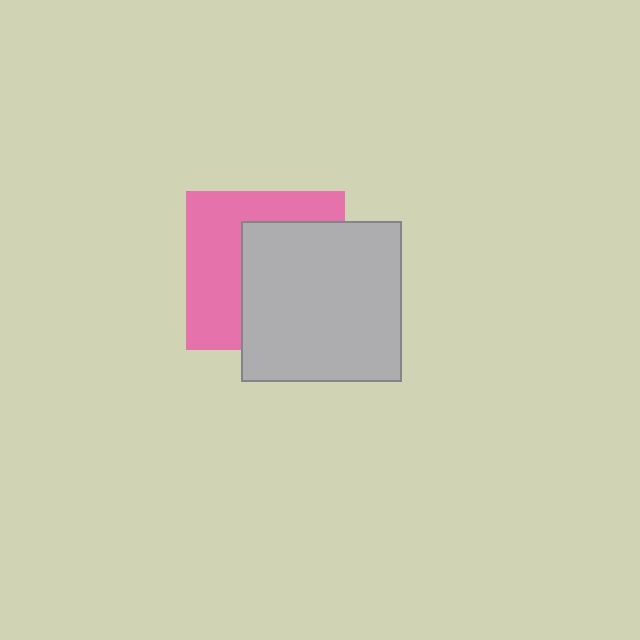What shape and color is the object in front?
The object in front is a light gray square.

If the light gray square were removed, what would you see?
You would see the complete pink square.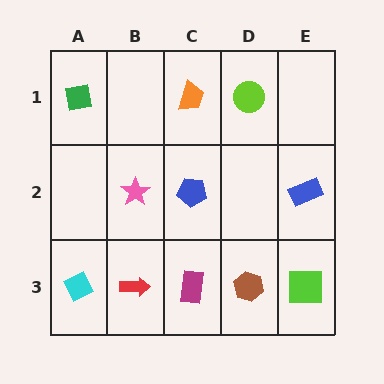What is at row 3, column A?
A cyan diamond.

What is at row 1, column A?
A green square.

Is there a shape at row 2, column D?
No, that cell is empty.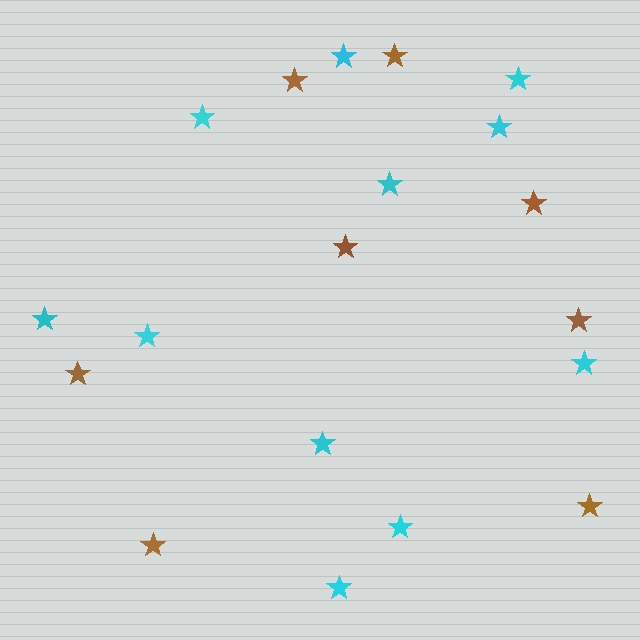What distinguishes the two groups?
There are 2 groups: one group of cyan stars (11) and one group of brown stars (8).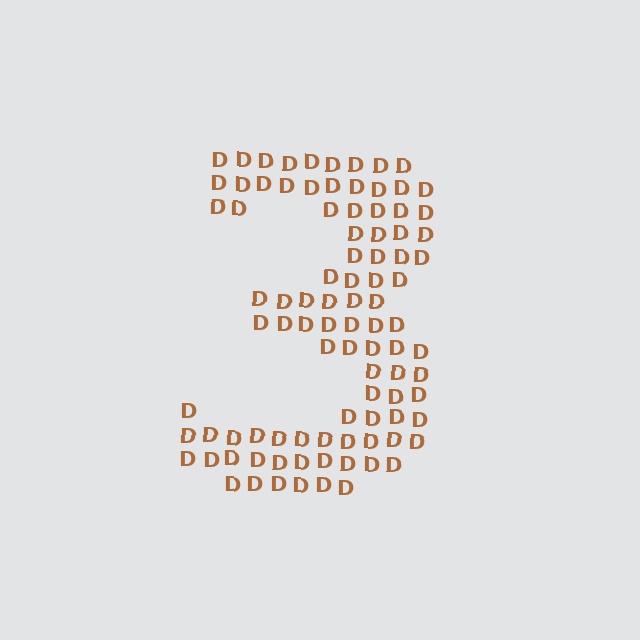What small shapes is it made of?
It is made of small letter D's.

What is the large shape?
The large shape is the digit 3.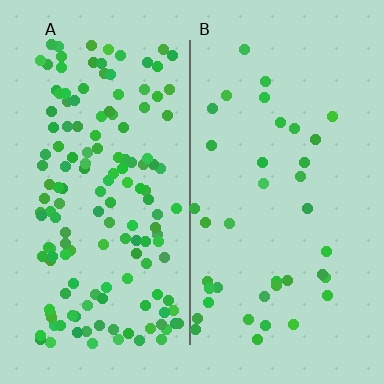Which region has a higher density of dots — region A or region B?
A (the left).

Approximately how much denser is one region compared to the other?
Approximately 3.8× — region A over region B.